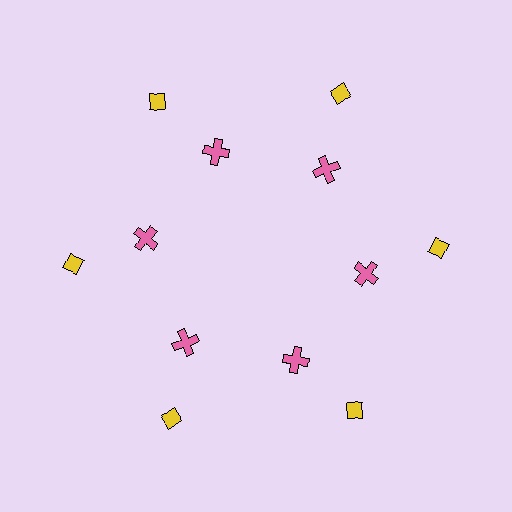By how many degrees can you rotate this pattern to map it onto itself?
The pattern maps onto itself every 60 degrees of rotation.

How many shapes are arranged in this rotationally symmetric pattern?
There are 12 shapes, arranged in 6 groups of 2.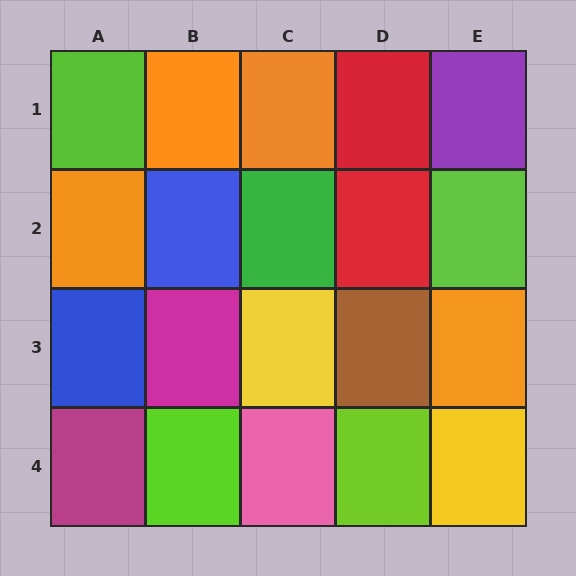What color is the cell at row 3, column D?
Brown.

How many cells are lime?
4 cells are lime.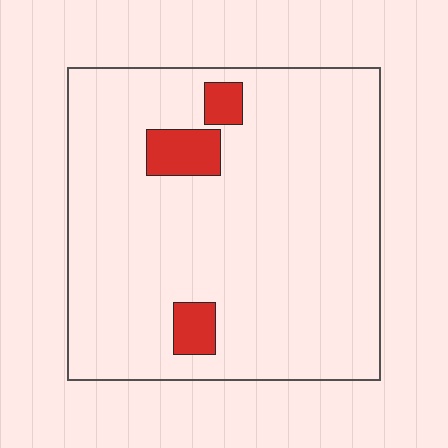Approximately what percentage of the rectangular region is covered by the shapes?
Approximately 10%.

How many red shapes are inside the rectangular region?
3.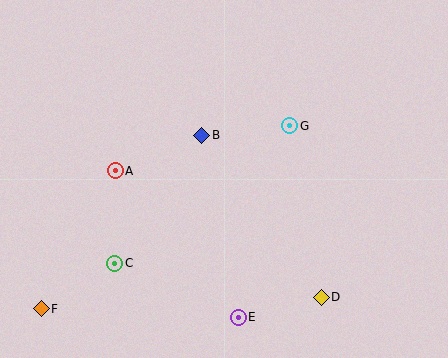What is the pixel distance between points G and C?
The distance between G and C is 222 pixels.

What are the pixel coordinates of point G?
Point G is at (290, 126).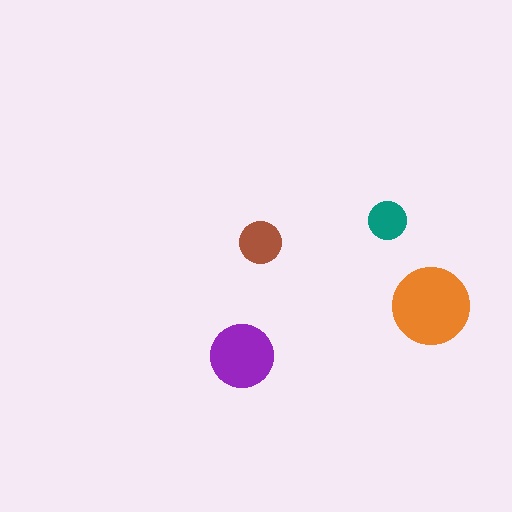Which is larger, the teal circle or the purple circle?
The purple one.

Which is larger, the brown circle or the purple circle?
The purple one.